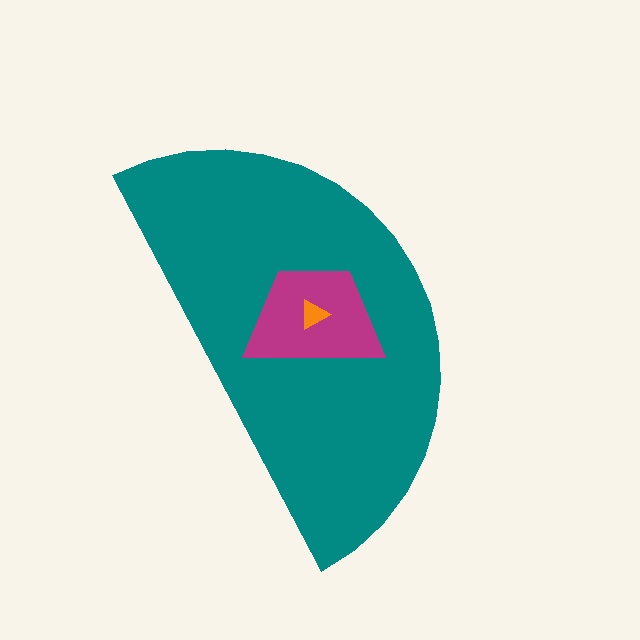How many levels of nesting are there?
3.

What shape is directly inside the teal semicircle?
The magenta trapezoid.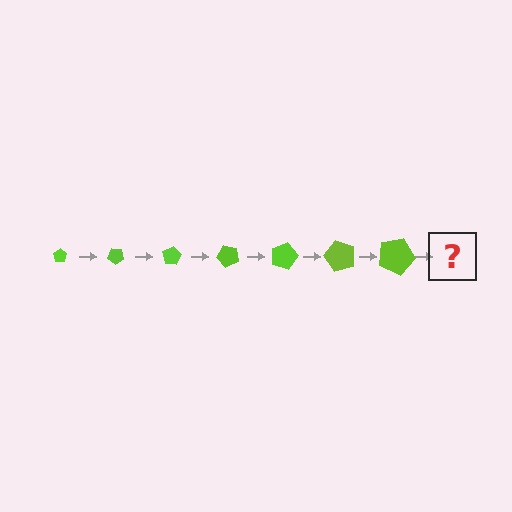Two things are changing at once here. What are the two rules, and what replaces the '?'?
The two rules are that the pentagon grows larger each step and it rotates 40 degrees each step. The '?' should be a pentagon, larger than the previous one and rotated 280 degrees from the start.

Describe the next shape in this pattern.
It should be a pentagon, larger than the previous one and rotated 280 degrees from the start.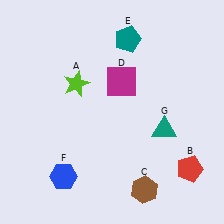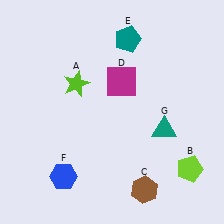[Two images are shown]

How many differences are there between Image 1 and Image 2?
There is 1 difference between the two images.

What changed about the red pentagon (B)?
In Image 1, B is red. In Image 2, it changed to lime.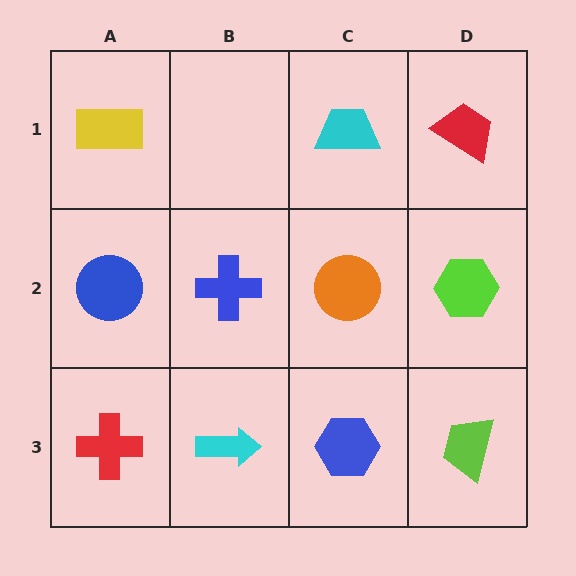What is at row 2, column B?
A blue cross.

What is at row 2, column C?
An orange circle.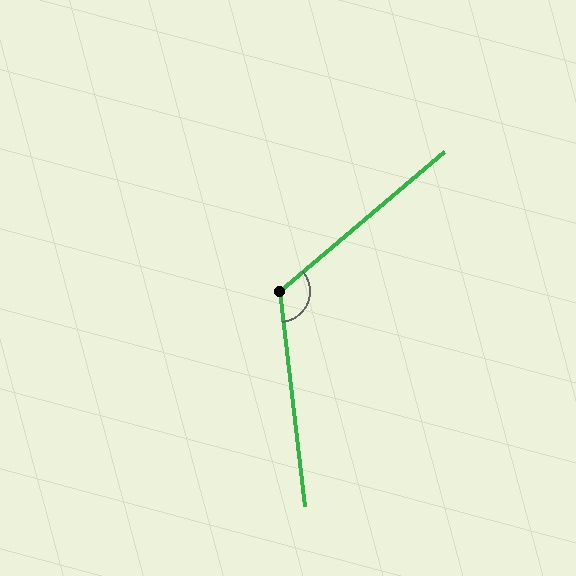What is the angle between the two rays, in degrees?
Approximately 124 degrees.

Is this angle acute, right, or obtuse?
It is obtuse.